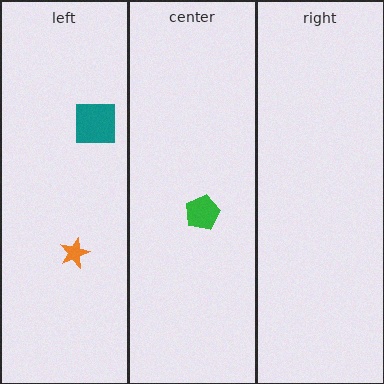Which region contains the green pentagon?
The center region.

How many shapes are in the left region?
2.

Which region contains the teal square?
The left region.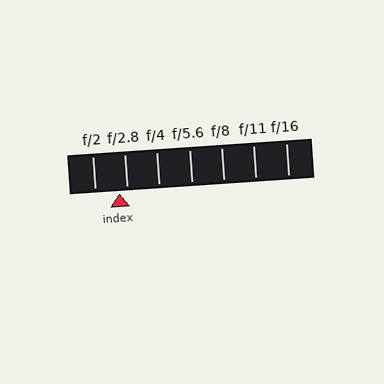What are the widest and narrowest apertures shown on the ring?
The widest aperture shown is f/2 and the narrowest is f/16.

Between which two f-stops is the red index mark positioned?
The index mark is between f/2 and f/2.8.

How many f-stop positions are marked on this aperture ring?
There are 7 f-stop positions marked.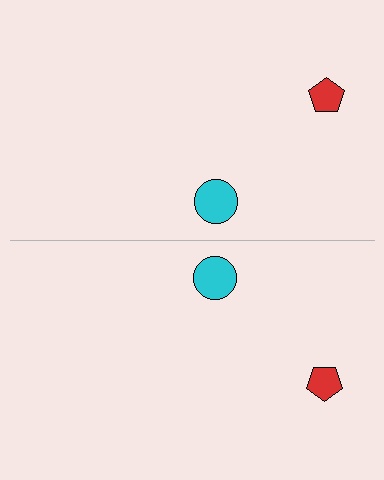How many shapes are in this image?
There are 4 shapes in this image.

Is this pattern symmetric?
Yes, this pattern has bilateral (reflection) symmetry.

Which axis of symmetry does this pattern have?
The pattern has a horizontal axis of symmetry running through the center of the image.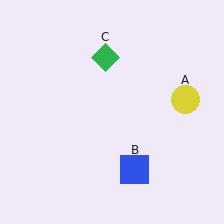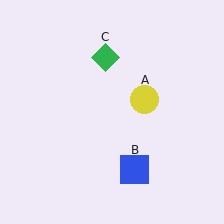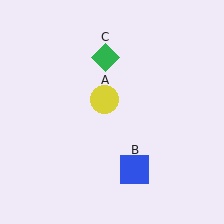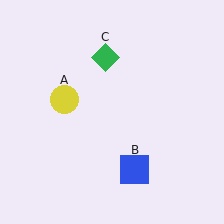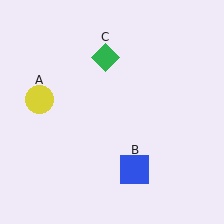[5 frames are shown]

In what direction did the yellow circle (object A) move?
The yellow circle (object A) moved left.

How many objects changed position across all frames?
1 object changed position: yellow circle (object A).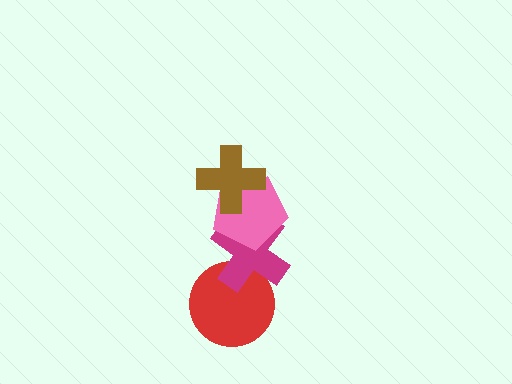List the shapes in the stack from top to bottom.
From top to bottom: the brown cross, the pink pentagon, the magenta cross, the red circle.